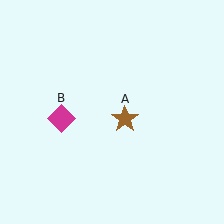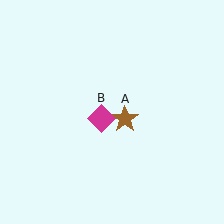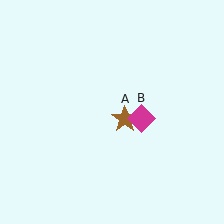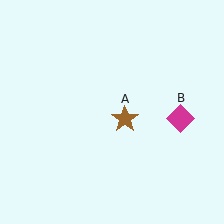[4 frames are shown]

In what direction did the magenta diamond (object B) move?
The magenta diamond (object B) moved right.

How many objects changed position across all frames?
1 object changed position: magenta diamond (object B).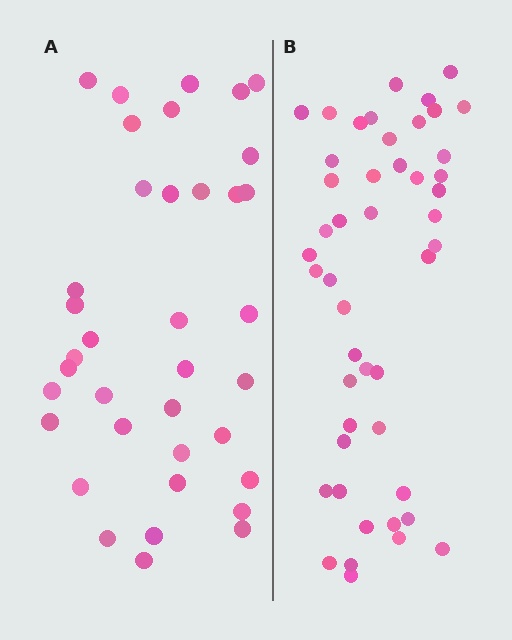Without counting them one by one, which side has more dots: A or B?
Region B (the right region) has more dots.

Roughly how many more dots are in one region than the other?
Region B has roughly 10 or so more dots than region A.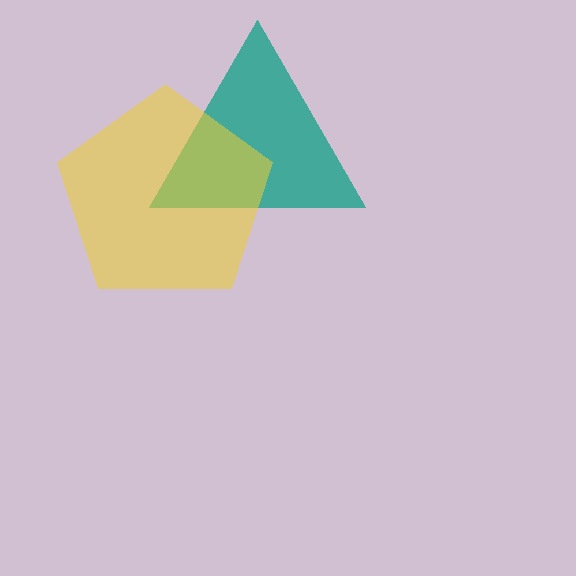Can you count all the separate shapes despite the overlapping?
Yes, there are 2 separate shapes.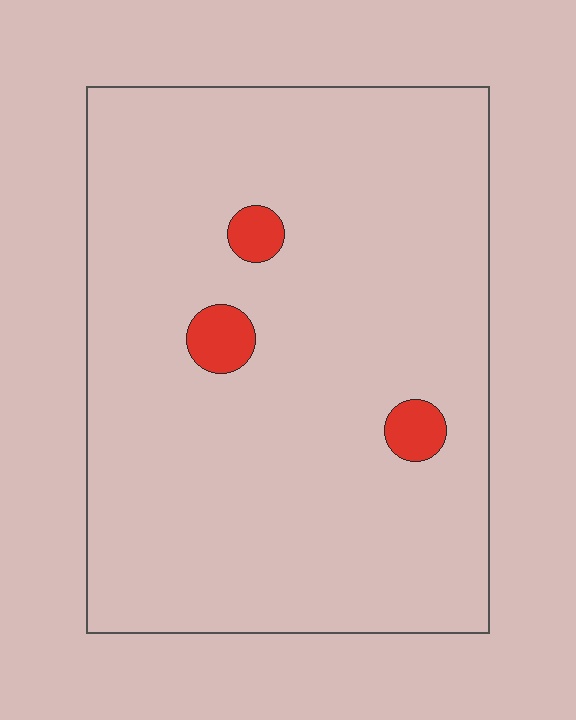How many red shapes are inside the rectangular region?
3.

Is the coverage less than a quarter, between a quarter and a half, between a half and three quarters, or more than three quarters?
Less than a quarter.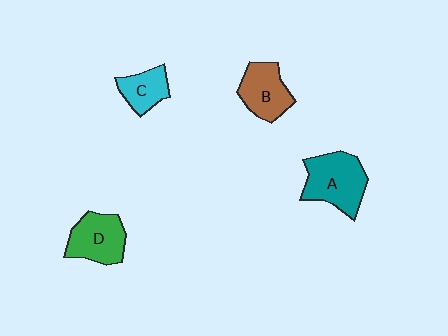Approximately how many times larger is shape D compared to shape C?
Approximately 1.5 times.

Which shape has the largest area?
Shape A (teal).